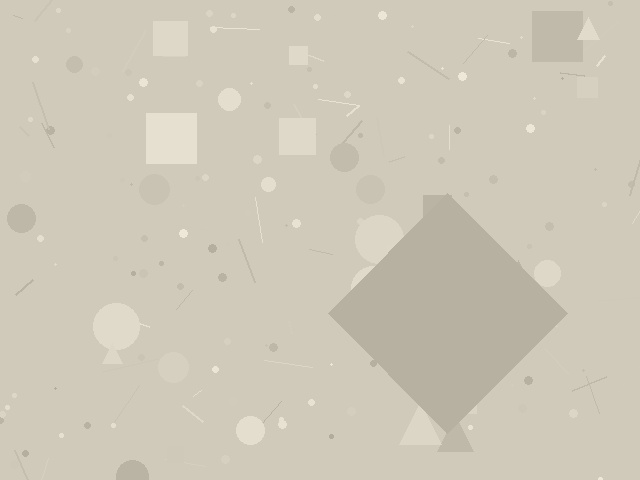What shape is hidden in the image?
A diamond is hidden in the image.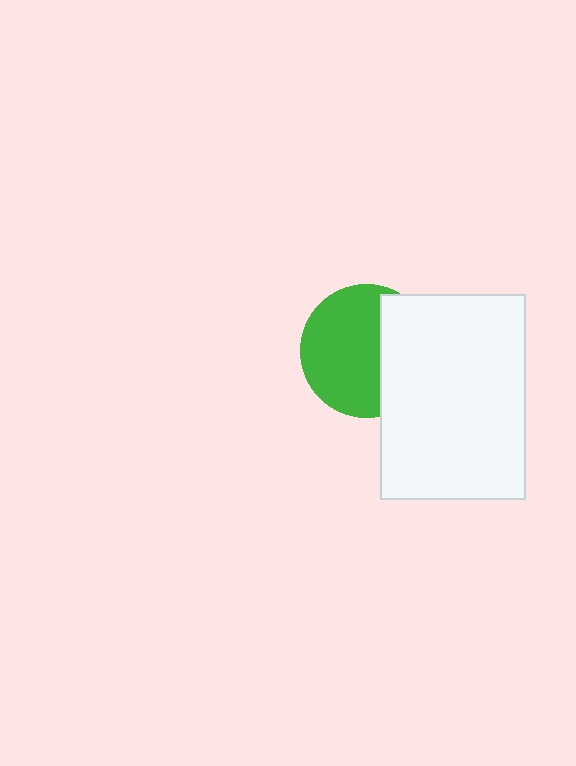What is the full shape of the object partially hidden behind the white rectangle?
The partially hidden object is a green circle.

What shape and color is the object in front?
The object in front is a white rectangle.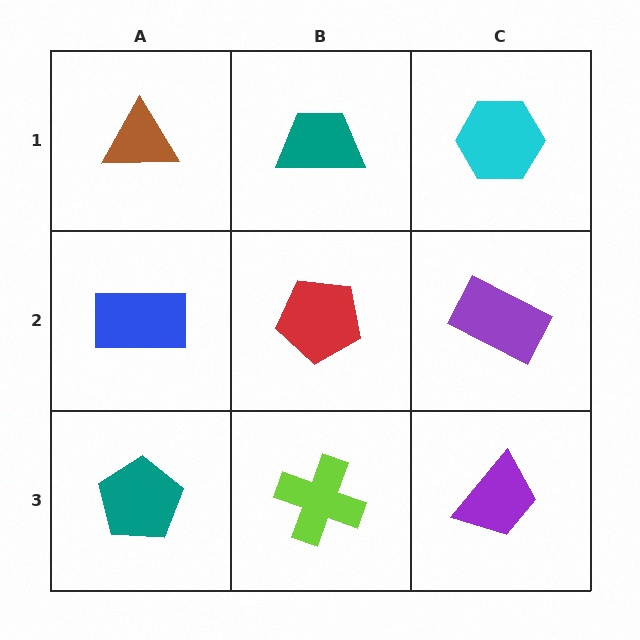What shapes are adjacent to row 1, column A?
A blue rectangle (row 2, column A), a teal trapezoid (row 1, column B).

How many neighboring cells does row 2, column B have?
4.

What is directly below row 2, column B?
A lime cross.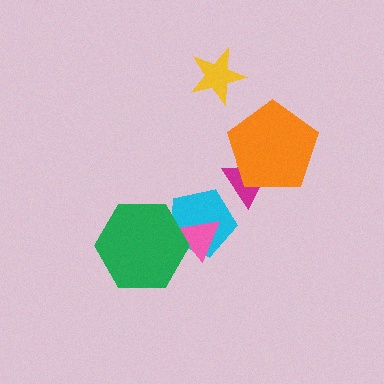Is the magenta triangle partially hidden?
Yes, it is partially covered by another shape.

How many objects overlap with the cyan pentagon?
2 objects overlap with the cyan pentagon.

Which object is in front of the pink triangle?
The green hexagon is in front of the pink triangle.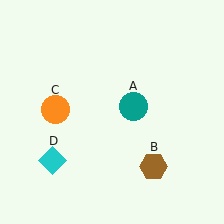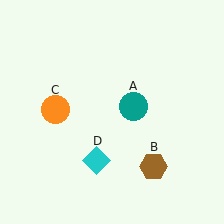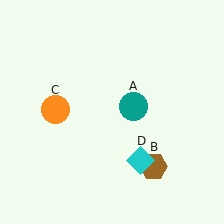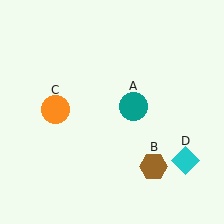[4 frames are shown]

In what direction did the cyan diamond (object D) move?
The cyan diamond (object D) moved right.